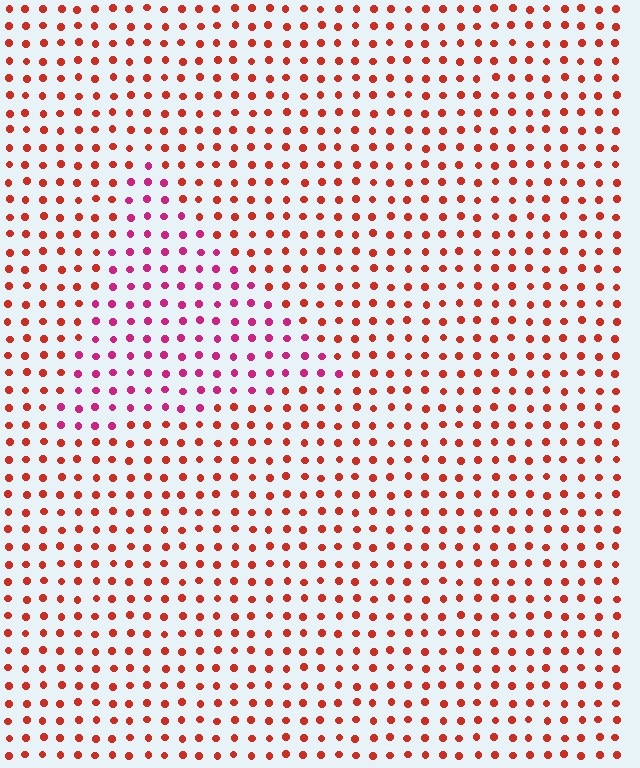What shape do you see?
I see a triangle.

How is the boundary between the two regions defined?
The boundary is defined purely by a slight shift in hue (about 38 degrees). Spacing, size, and orientation are identical on both sides.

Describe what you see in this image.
The image is filled with small red elements in a uniform arrangement. A triangle-shaped region is visible where the elements are tinted to a slightly different hue, forming a subtle color boundary.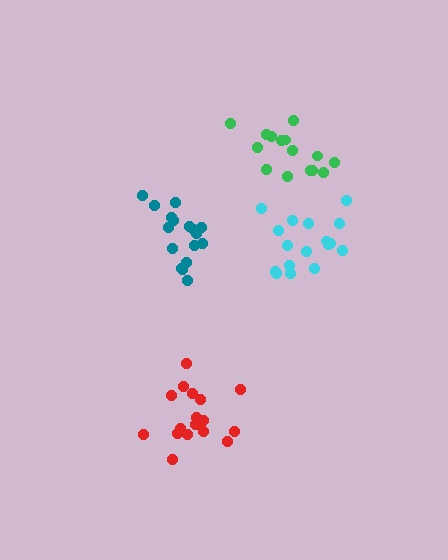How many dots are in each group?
Group 1: 17 dots, Group 2: 17 dots, Group 3: 15 dots, Group 4: 17 dots (66 total).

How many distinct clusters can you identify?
There are 4 distinct clusters.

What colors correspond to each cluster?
The clusters are colored: teal, cyan, green, red.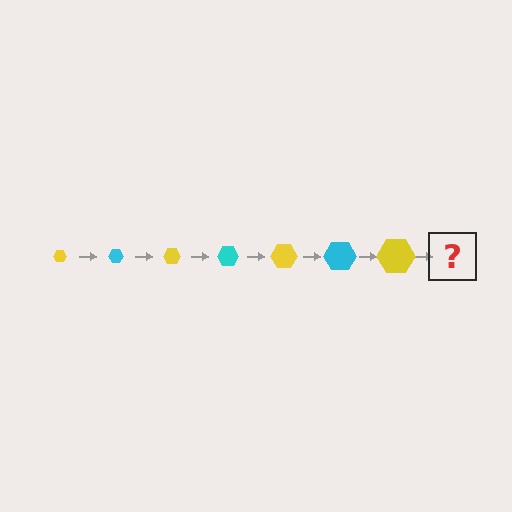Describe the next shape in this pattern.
It should be a cyan hexagon, larger than the previous one.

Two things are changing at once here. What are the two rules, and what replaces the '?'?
The two rules are that the hexagon grows larger each step and the color cycles through yellow and cyan. The '?' should be a cyan hexagon, larger than the previous one.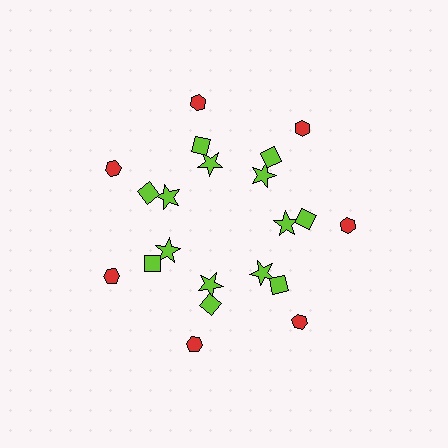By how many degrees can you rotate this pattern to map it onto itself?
The pattern maps onto itself every 51 degrees of rotation.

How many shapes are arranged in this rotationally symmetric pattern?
There are 21 shapes, arranged in 7 groups of 3.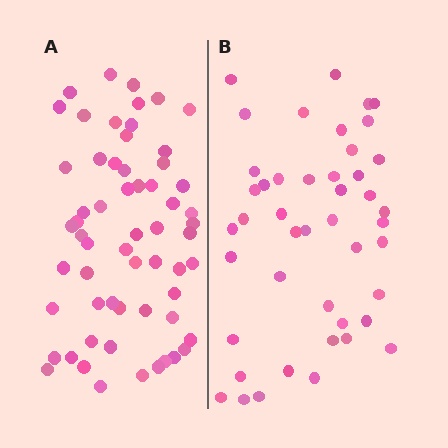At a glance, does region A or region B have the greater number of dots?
Region A (the left region) has more dots.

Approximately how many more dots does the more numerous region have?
Region A has approximately 15 more dots than region B.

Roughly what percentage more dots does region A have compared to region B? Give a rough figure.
About 35% more.